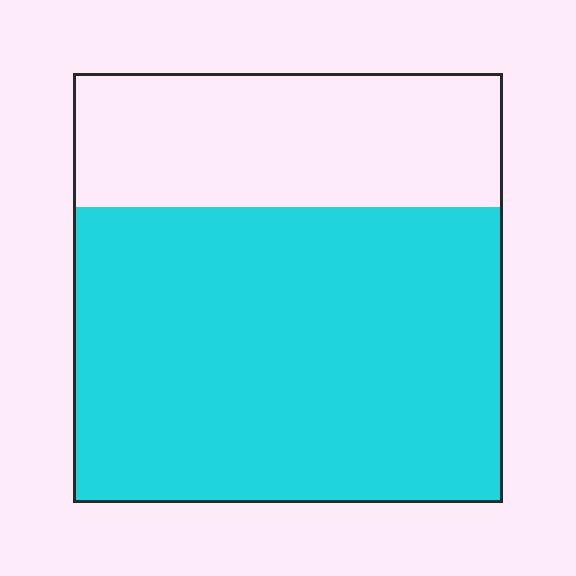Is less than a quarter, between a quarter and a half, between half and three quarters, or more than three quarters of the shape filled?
Between half and three quarters.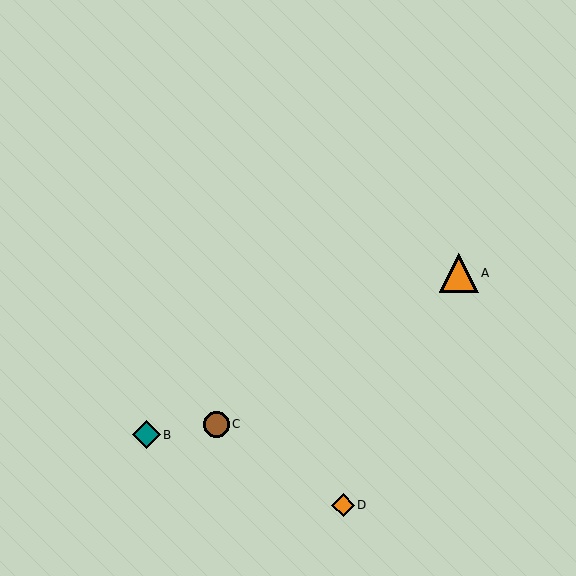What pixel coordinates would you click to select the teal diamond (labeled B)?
Click at (146, 435) to select the teal diamond B.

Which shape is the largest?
The orange triangle (labeled A) is the largest.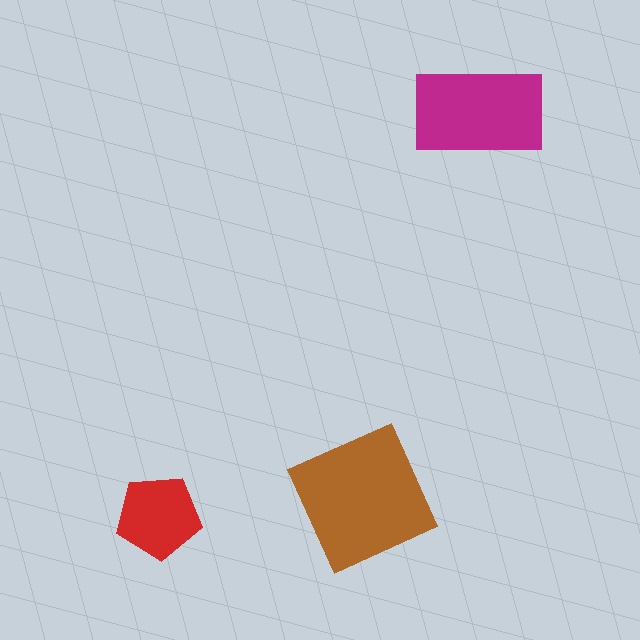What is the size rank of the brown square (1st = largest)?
1st.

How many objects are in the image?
There are 3 objects in the image.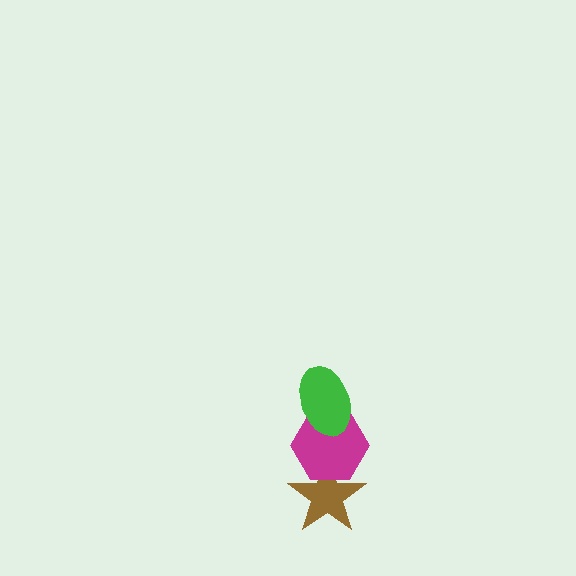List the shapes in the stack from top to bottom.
From top to bottom: the green ellipse, the magenta hexagon, the brown star.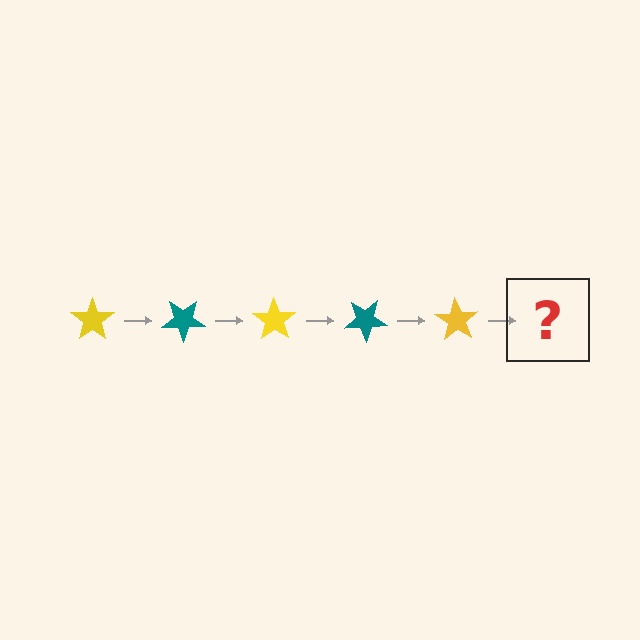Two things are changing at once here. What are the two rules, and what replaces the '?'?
The two rules are that it rotates 35 degrees each step and the color cycles through yellow and teal. The '?' should be a teal star, rotated 175 degrees from the start.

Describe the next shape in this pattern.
It should be a teal star, rotated 175 degrees from the start.